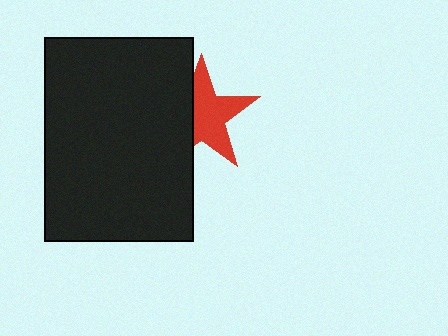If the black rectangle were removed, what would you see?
You would see the complete red star.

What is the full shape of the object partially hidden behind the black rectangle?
The partially hidden object is a red star.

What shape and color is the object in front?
The object in front is a black rectangle.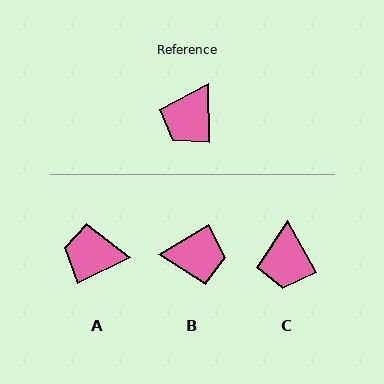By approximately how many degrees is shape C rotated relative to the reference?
Approximately 28 degrees counter-clockwise.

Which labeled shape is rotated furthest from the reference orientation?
B, about 120 degrees away.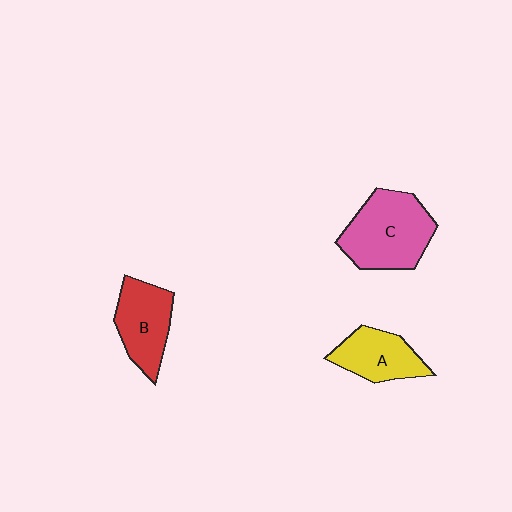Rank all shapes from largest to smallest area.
From largest to smallest: C (pink), B (red), A (yellow).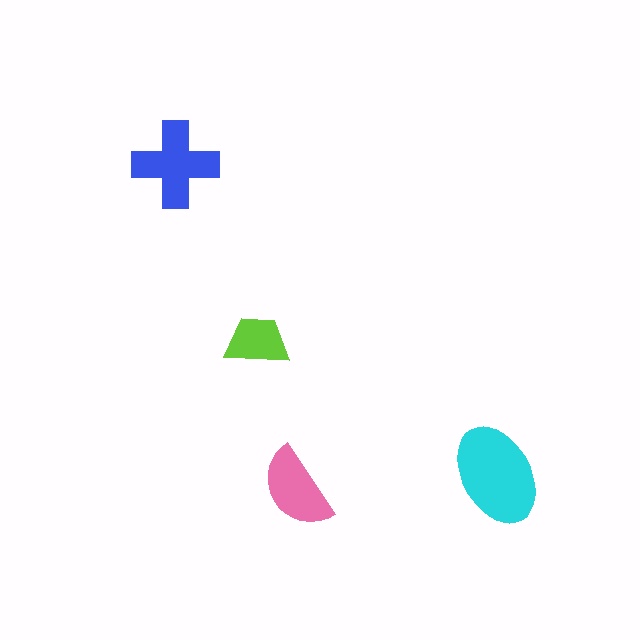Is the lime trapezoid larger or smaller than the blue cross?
Smaller.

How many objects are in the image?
There are 4 objects in the image.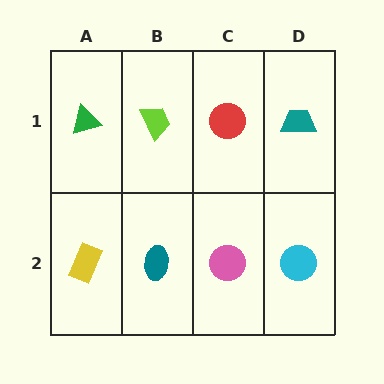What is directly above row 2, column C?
A red circle.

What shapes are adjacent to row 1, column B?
A teal ellipse (row 2, column B), a green triangle (row 1, column A), a red circle (row 1, column C).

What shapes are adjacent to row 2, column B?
A lime trapezoid (row 1, column B), a yellow rectangle (row 2, column A), a pink circle (row 2, column C).